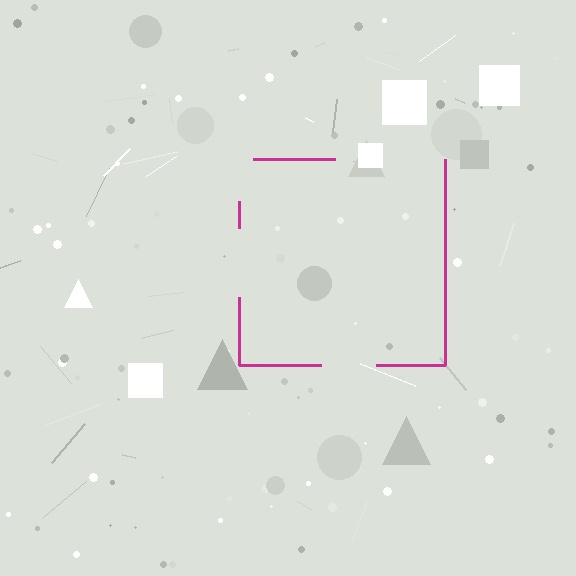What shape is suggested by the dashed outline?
The dashed outline suggests a square.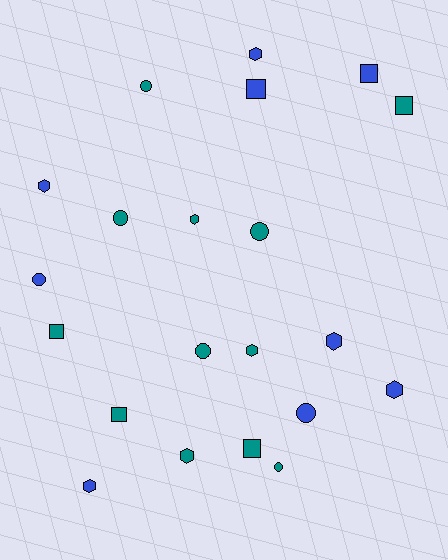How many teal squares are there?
There are 4 teal squares.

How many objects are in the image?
There are 21 objects.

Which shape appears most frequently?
Hexagon, with 8 objects.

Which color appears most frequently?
Teal, with 12 objects.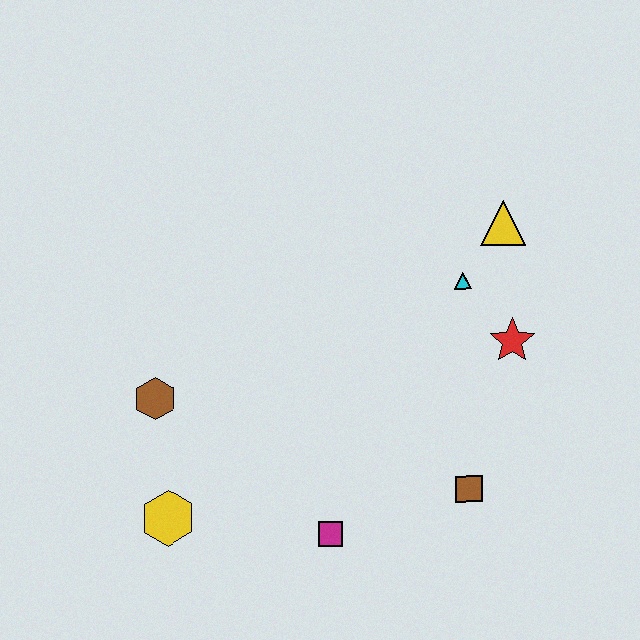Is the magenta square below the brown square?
Yes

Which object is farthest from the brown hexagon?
The yellow triangle is farthest from the brown hexagon.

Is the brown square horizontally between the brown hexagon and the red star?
Yes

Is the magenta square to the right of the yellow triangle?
No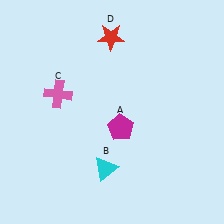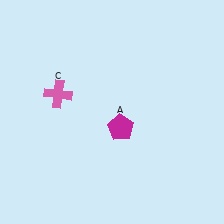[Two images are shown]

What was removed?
The red star (D), the cyan triangle (B) were removed in Image 2.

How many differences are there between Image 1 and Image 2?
There are 2 differences between the two images.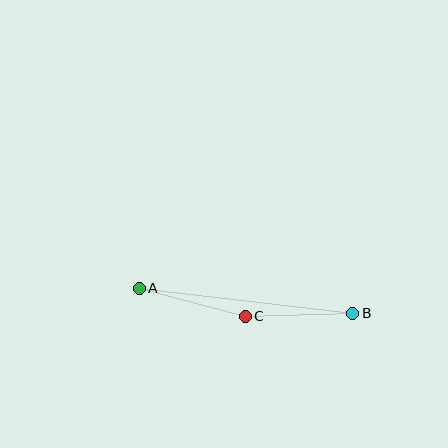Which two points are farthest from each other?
Points A and B are farthest from each other.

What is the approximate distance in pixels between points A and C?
The distance between A and C is approximately 109 pixels.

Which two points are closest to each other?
Points B and C are closest to each other.